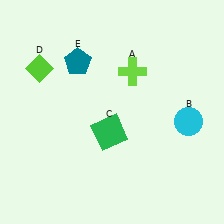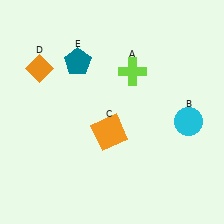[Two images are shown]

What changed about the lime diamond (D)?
In Image 1, D is lime. In Image 2, it changed to orange.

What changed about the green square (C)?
In Image 1, C is green. In Image 2, it changed to orange.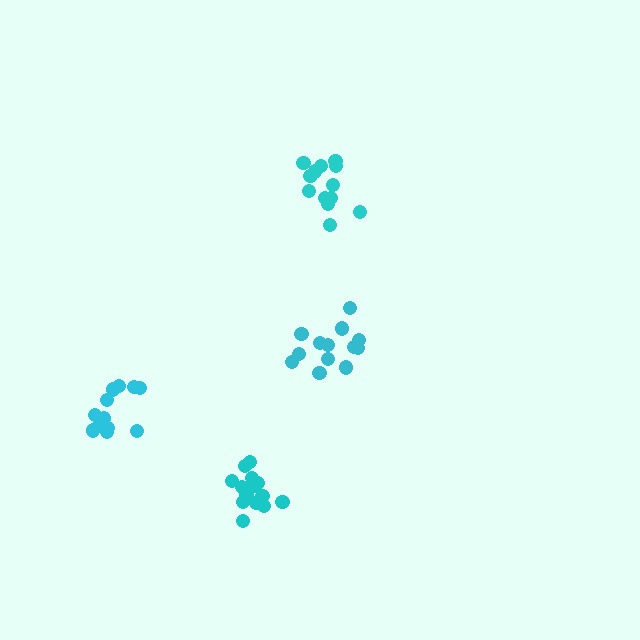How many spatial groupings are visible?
There are 4 spatial groupings.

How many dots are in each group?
Group 1: 13 dots, Group 2: 12 dots, Group 3: 13 dots, Group 4: 17 dots (55 total).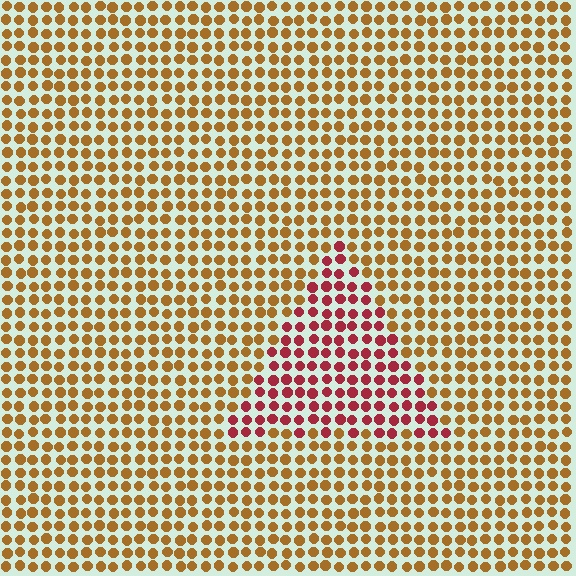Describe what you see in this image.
The image is filled with small brown elements in a uniform arrangement. A triangle-shaped region is visible where the elements are tinted to a slightly different hue, forming a subtle color boundary.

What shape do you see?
I see a triangle.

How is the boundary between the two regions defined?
The boundary is defined purely by a slight shift in hue (about 45 degrees). Spacing, size, and orientation are identical on both sides.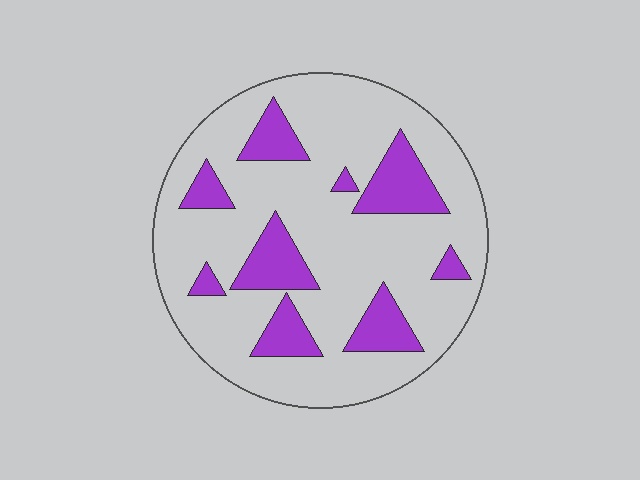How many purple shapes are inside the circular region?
9.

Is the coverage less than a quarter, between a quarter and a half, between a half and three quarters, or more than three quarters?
Less than a quarter.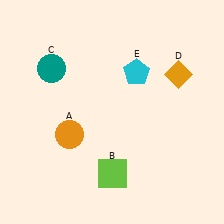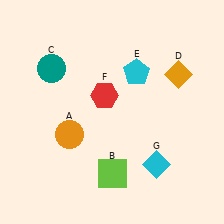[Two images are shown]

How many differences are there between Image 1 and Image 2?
There are 2 differences between the two images.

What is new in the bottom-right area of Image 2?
A cyan diamond (G) was added in the bottom-right area of Image 2.